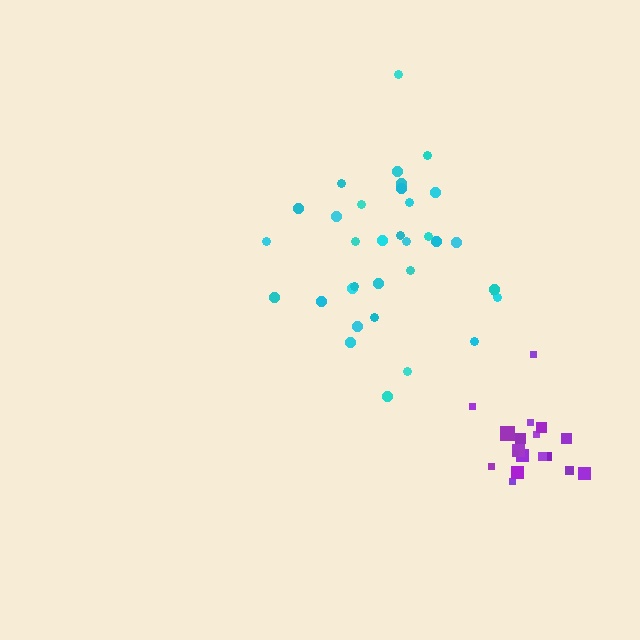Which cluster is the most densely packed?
Purple.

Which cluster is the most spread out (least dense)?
Cyan.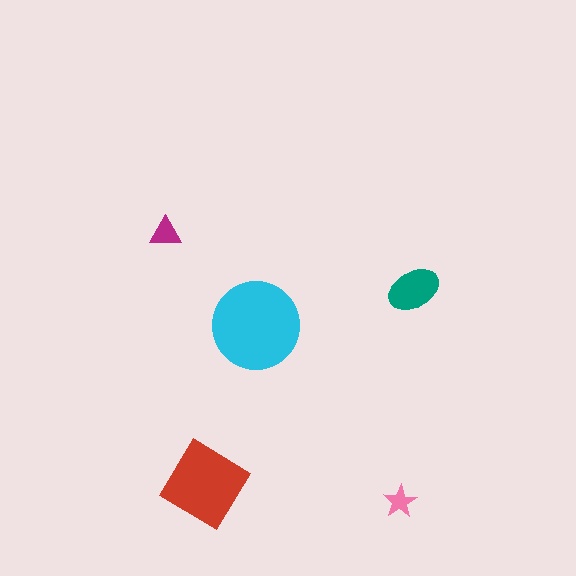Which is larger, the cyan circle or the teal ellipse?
The cyan circle.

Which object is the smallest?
The pink star.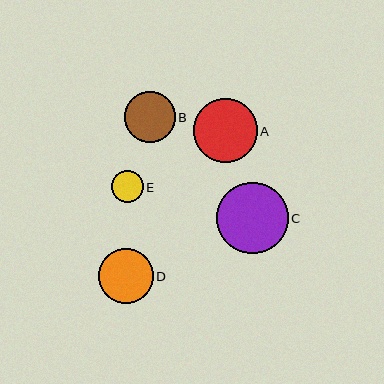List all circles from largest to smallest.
From largest to smallest: C, A, D, B, E.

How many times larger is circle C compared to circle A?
Circle C is approximately 1.1 times the size of circle A.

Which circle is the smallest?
Circle E is the smallest with a size of approximately 31 pixels.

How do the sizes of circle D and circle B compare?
Circle D and circle B are approximately the same size.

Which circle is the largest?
Circle C is the largest with a size of approximately 72 pixels.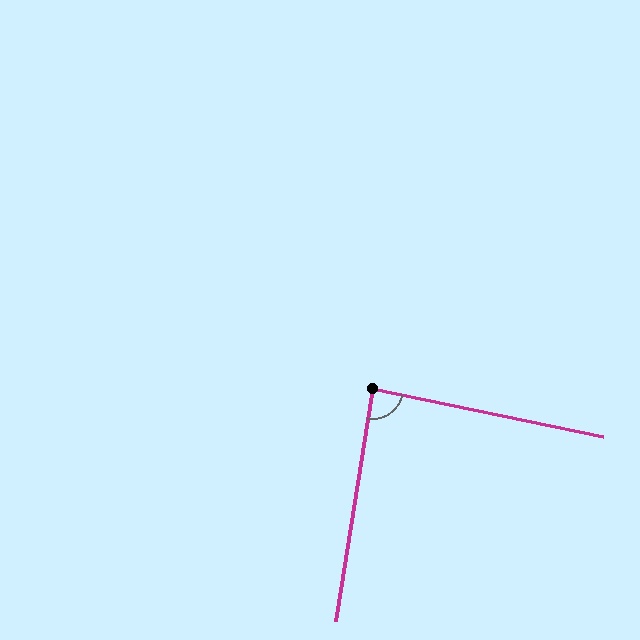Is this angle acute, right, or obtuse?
It is approximately a right angle.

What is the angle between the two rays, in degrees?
Approximately 87 degrees.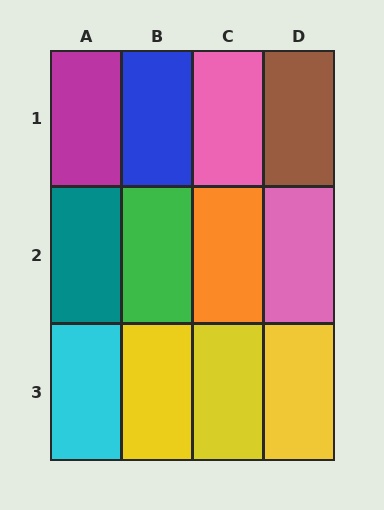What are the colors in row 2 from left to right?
Teal, green, orange, pink.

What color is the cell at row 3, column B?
Yellow.